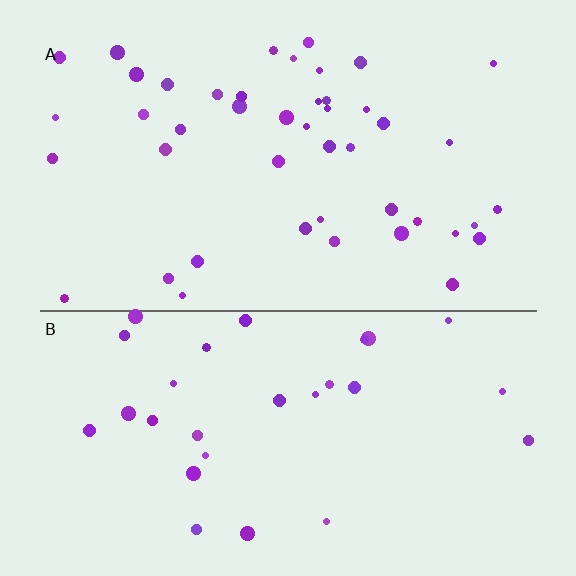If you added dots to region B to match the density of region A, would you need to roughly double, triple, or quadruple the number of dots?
Approximately double.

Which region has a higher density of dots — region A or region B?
A (the top).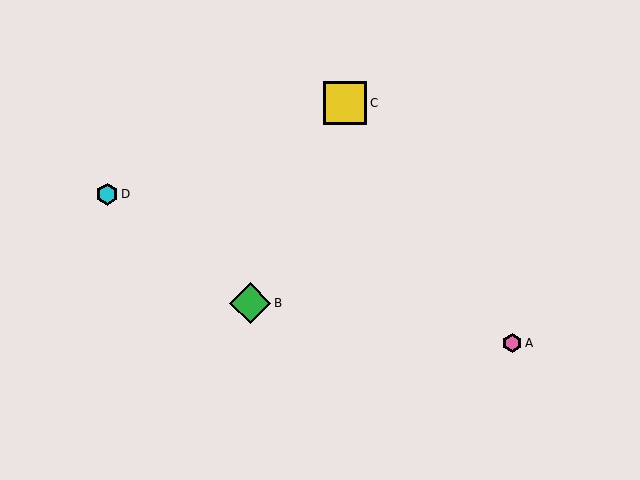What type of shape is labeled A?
Shape A is a pink hexagon.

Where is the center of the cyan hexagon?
The center of the cyan hexagon is at (107, 194).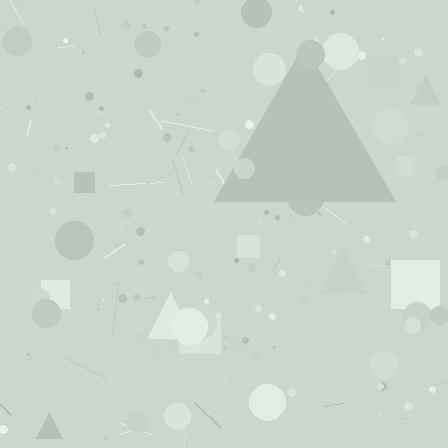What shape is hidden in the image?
A triangle is hidden in the image.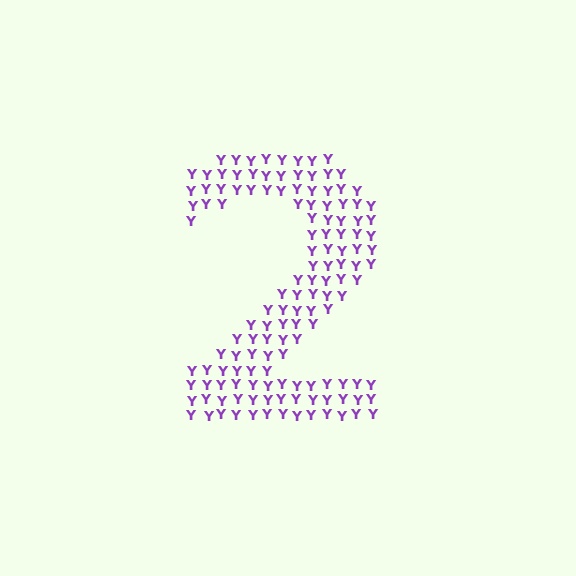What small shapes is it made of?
It is made of small letter Y's.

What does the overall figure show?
The overall figure shows the digit 2.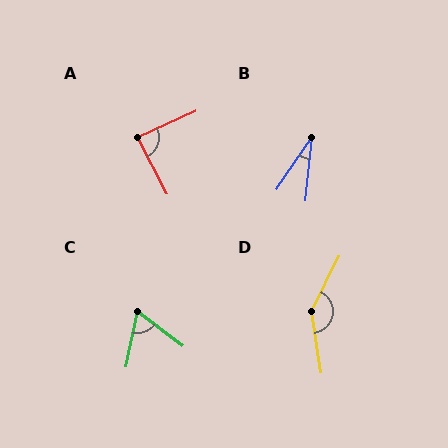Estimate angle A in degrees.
Approximately 87 degrees.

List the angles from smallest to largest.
B (28°), C (65°), A (87°), D (145°).